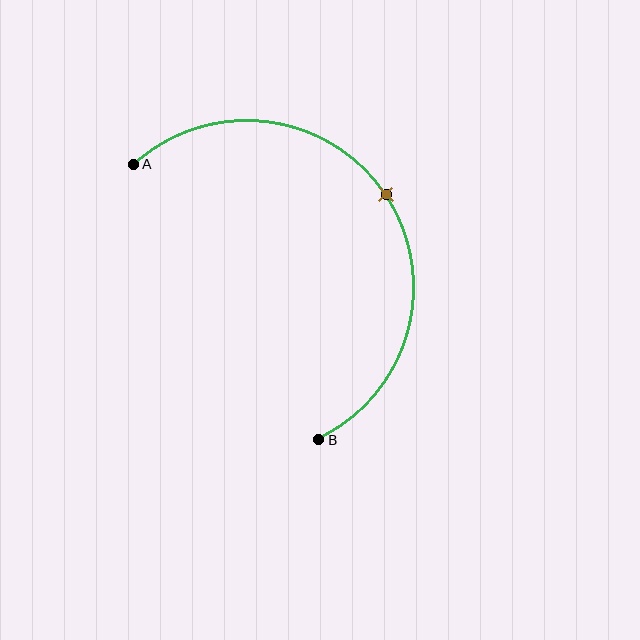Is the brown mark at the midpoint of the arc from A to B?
Yes. The brown mark lies on the arc at equal arc-length from both A and B — it is the arc midpoint.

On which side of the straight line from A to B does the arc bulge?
The arc bulges above and to the right of the straight line connecting A and B.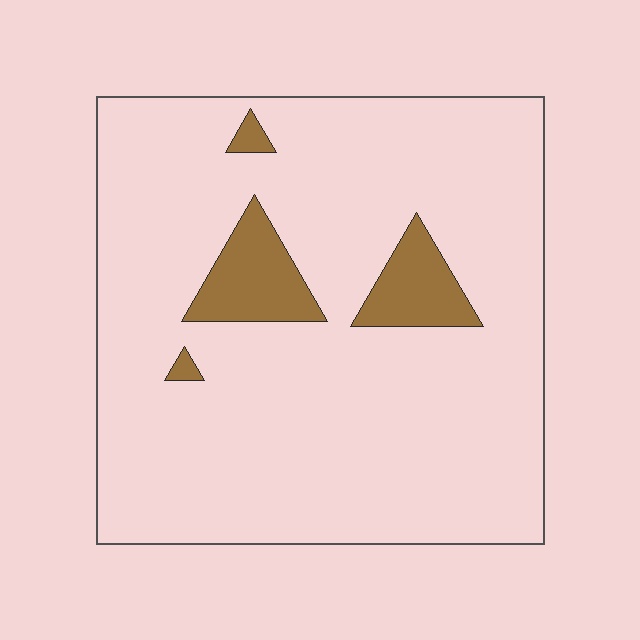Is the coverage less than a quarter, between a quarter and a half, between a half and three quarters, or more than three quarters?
Less than a quarter.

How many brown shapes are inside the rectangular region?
4.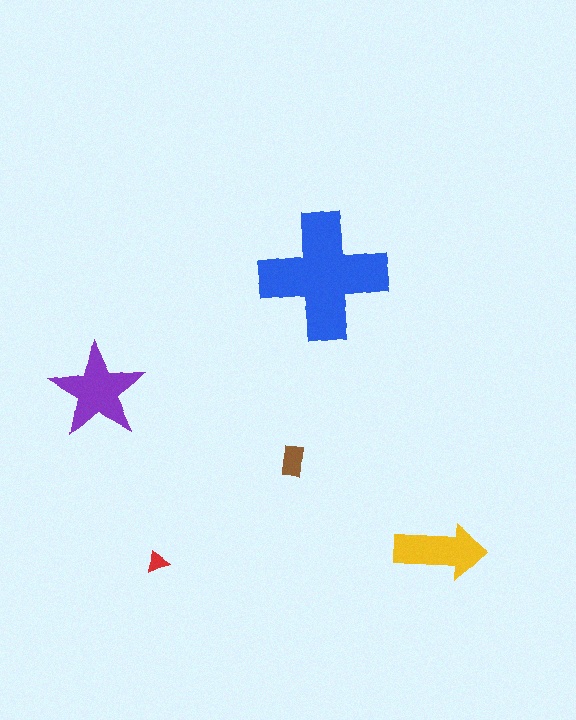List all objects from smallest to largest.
The red triangle, the brown rectangle, the yellow arrow, the purple star, the blue cross.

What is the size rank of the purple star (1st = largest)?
2nd.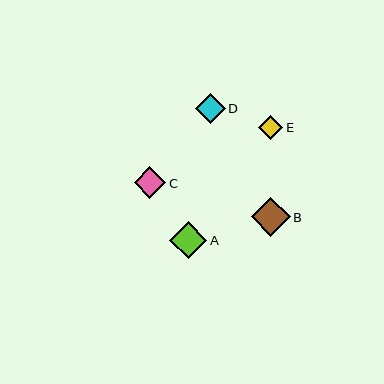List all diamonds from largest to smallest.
From largest to smallest: B, A, C, D, E.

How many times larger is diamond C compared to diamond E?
Diamond C is approximately 1.3 times the size of diamond E.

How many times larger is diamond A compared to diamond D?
Diamond A is approximately 1.2 times the size of diamond D.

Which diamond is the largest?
Diamond B is the largest with a size of approximately 39 pixels.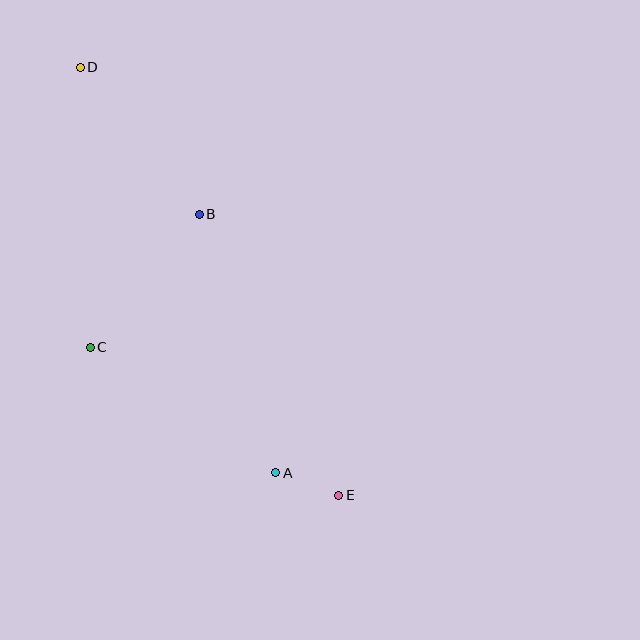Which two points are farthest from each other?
Points D and E are farthest from each other.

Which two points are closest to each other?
Points A and E are closest to each other.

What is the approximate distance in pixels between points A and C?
The distance between A and C is approximately 224 pixels.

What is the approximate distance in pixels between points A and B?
The distance between A and B is approximately 269 pixels.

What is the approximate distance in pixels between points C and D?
The distance between C and D is approximately 280 pixels.